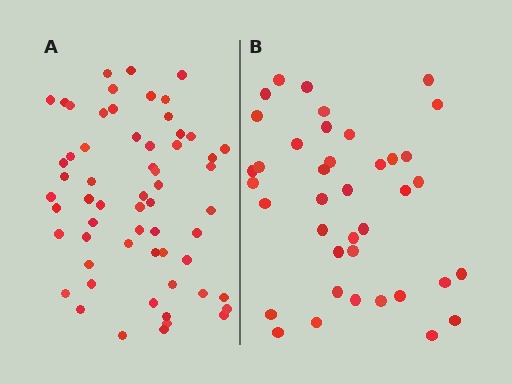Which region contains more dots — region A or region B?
Region A (the left region) has more dots.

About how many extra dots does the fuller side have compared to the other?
Region A has approximately 20 more dots than region B.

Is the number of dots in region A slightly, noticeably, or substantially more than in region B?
Region A has substantially more. The ratio is roughly 1.5 to 1.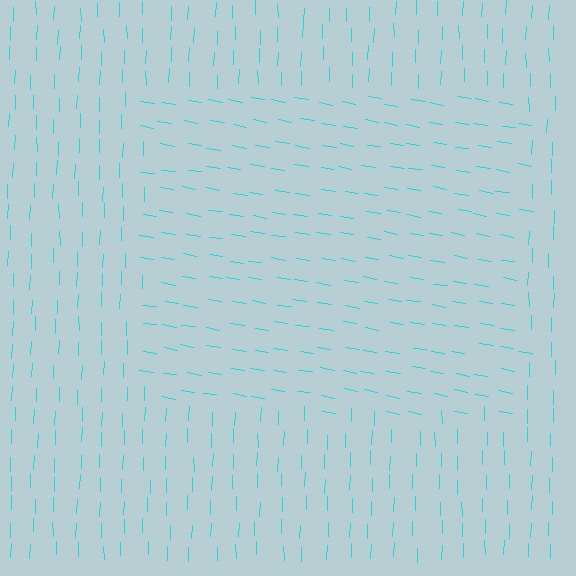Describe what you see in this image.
The image is filled with small cyan line segments. A rectangle region in the image has lines oriented differently from the surrounding lines, creating a visible texture boundary.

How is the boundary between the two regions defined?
The boundary is defined purely by a change in line orientation (approximately 82 degrees difference). All lines are the same color and thickness.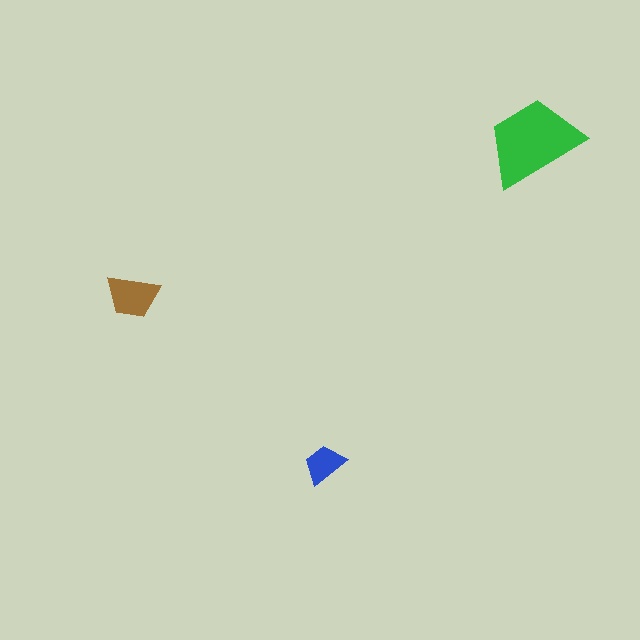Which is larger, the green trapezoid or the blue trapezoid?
The green one.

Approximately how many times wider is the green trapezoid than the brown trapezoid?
About 2 times wider.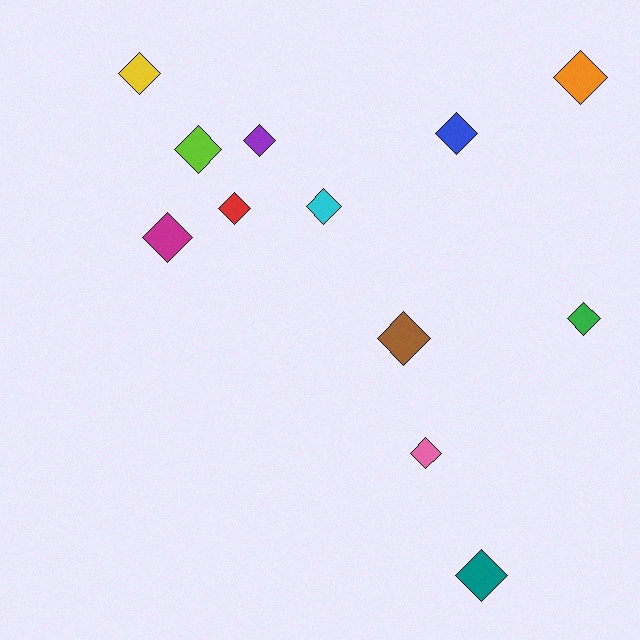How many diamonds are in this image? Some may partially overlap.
There are 12 diamonds.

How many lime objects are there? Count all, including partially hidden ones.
There is 1 lime object.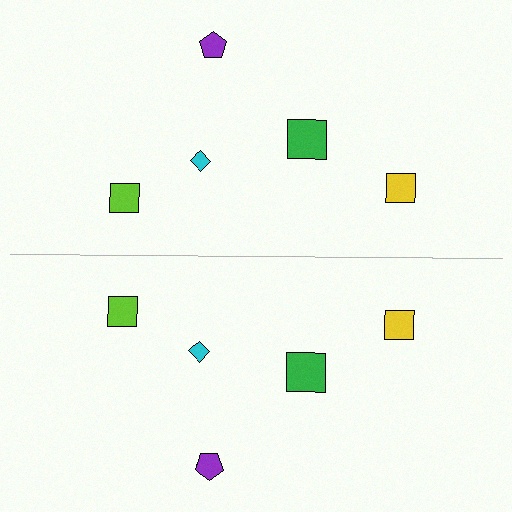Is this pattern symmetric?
Yes, this pattern has bilateral (reflection) symmetry.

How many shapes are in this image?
There are 10 shapes in this image.